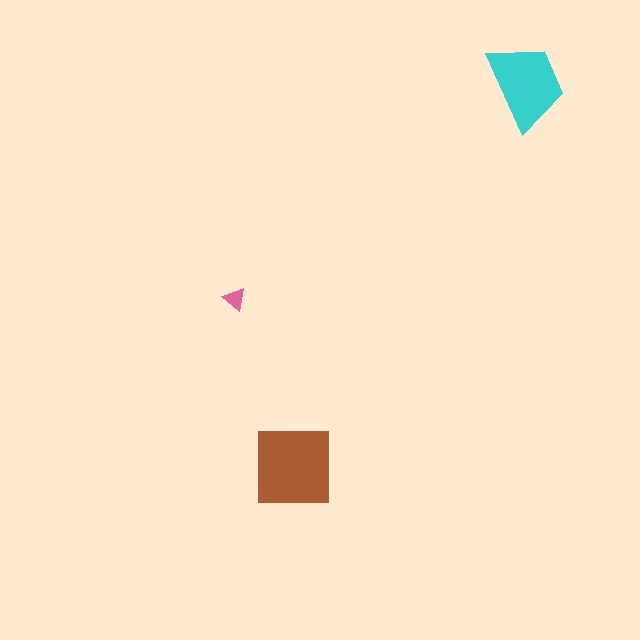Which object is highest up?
The cyan trapezoid is topmost.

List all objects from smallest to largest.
The pink triangle, the cyan trapezoid, the brown square.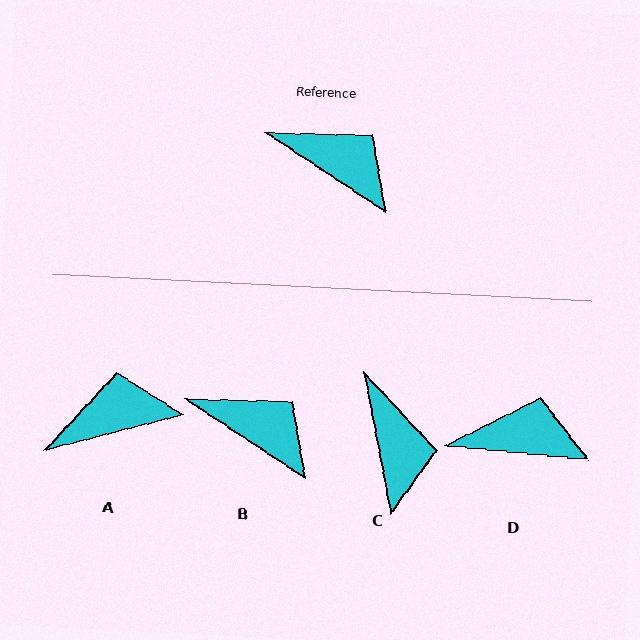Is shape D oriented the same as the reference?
No, it is off by about 28 degrees.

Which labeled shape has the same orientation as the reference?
B.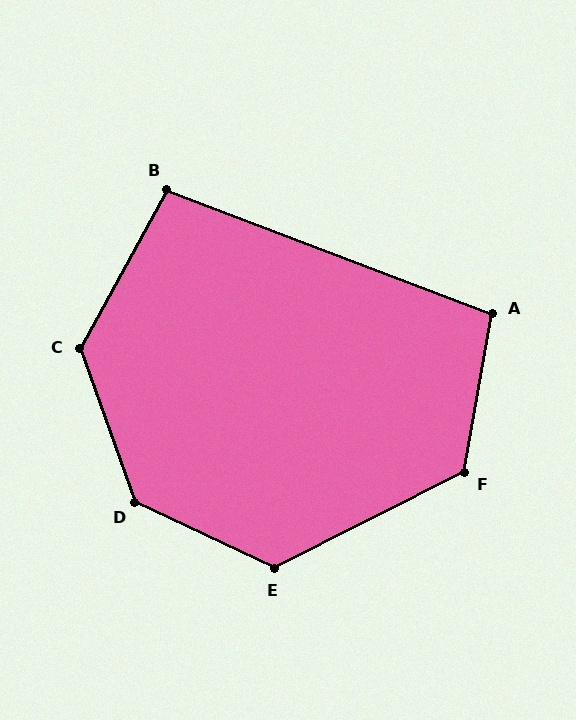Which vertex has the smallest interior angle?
B, at approximately 98 degrees.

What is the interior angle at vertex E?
Approximately 128 degrees (obtuse).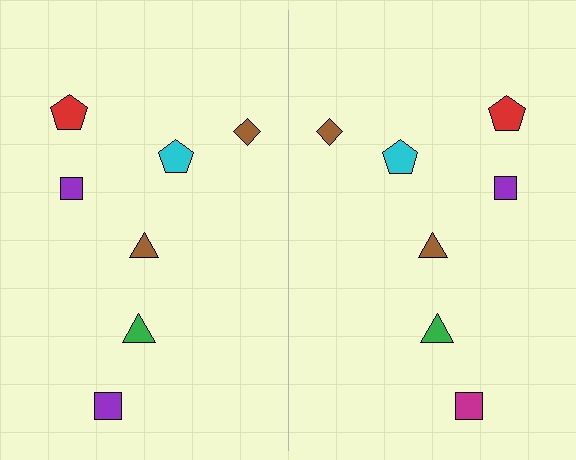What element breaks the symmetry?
The magenta square on the right side breaks the symmetry — its mirror counterpart is purple.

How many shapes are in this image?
There are 14 shapes in this image.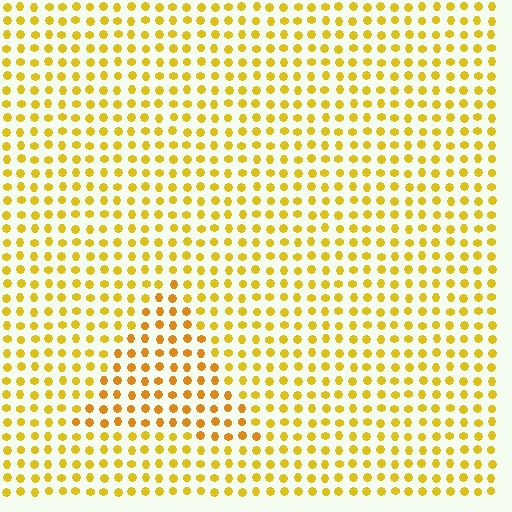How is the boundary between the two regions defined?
The boundary is defined purely by a slight shift in hue (about 18 degrees). Spacing, size, and orientation are identical on both sides.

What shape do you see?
I see a triangle.